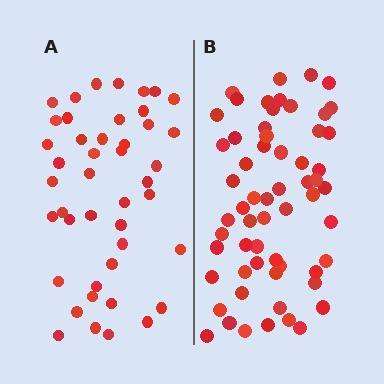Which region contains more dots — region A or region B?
Region B (the right region) has more dots.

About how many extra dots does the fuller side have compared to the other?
Region B has approximately 15 more dots than region A.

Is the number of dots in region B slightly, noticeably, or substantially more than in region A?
Region B has noticeably more, but not dramatically so. The ratio is roughly 1.4 to 1.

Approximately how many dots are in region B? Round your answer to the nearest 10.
About 60 dots.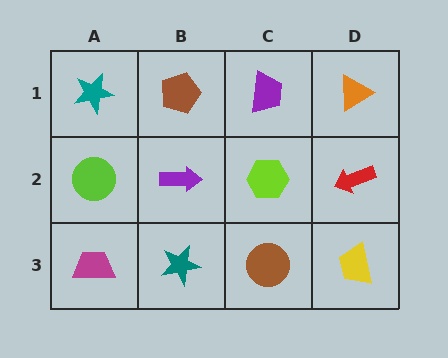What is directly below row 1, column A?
A lime circle.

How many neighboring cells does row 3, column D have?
2.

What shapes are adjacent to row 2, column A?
A teal star (row 1, column A), a magenta trapezoid (row 3, column A), a purple arrow (row 2, column B).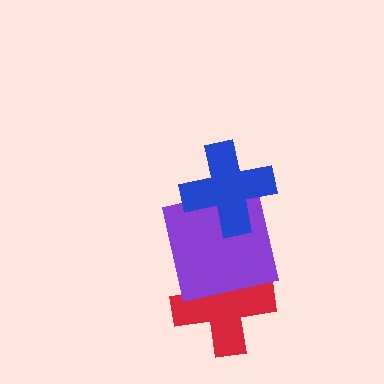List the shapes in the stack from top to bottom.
From top to bottom: the blue cross, the purple square, the red cross.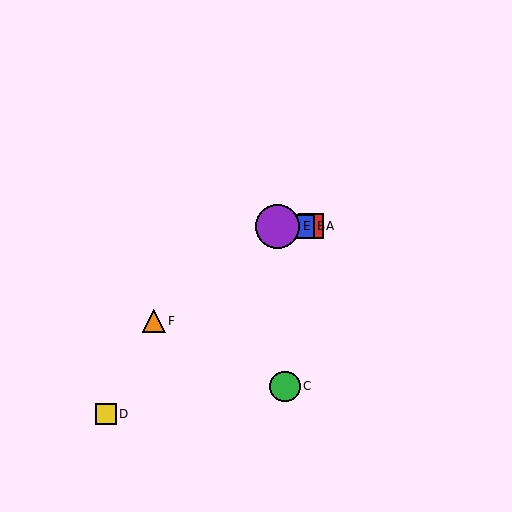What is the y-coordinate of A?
Object A is at y≈226.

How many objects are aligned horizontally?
3 objects (A, B, E) are aligned horizontally.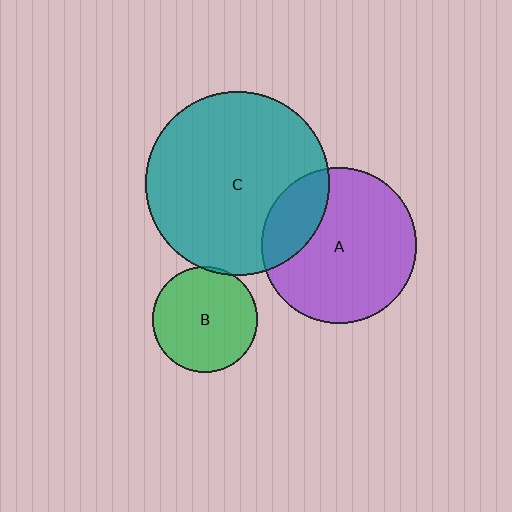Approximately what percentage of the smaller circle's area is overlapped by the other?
Approximately 5%.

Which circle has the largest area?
Circle C (teal).